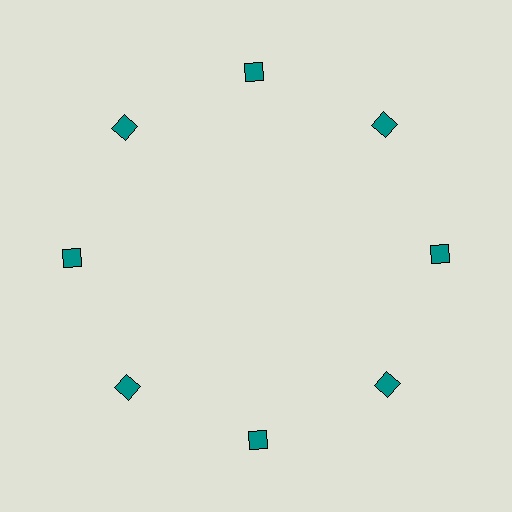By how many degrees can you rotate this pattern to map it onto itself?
The pattern maps onto itself every 45 degrees of rotation.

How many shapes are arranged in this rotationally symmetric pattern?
There are 8 shapes, arranged in 8 groups of 1.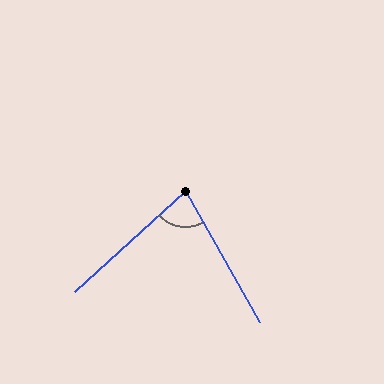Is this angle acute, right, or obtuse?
It is acute.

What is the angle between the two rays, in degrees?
Approximately 77 degrees.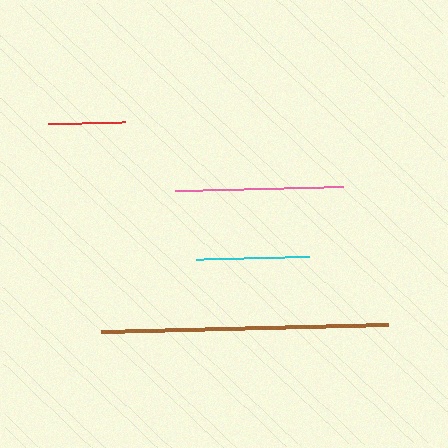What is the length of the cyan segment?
The cyan segment is approximately 113 pixels long.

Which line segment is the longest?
The brown line is the longest at approximately 286 pixels.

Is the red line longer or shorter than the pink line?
The pink line is longer than the red line.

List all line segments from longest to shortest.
From longest to shortest: brown, pink, cyan, red.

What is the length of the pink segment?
The pink segment is approximately 168 pixels long.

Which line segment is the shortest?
The red line is the shortest at approximately 78 pixels.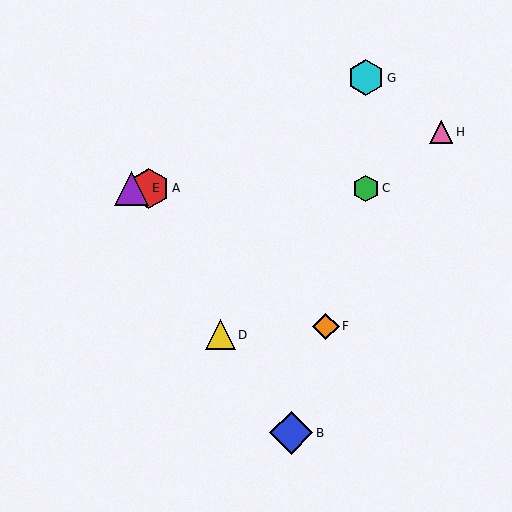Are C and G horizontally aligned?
No, C is at y≈188 and G is at y≈78.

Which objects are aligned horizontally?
Objects A, C, E are aligned horizontally.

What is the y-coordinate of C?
Object C is at y≈188.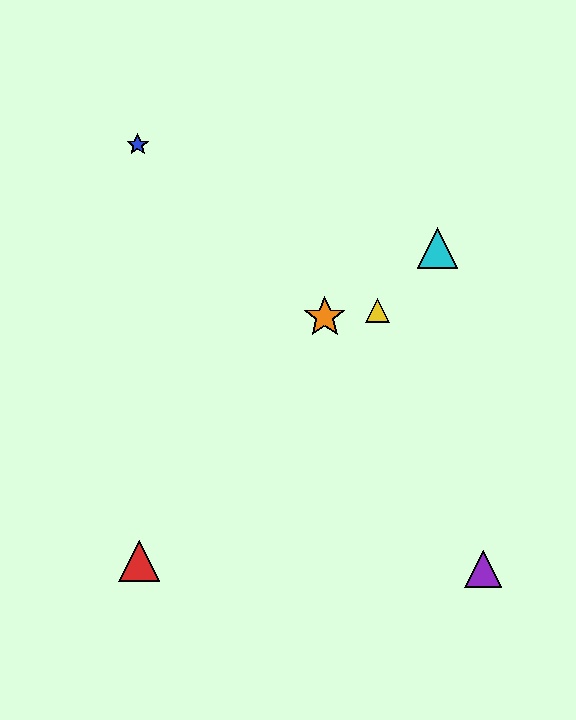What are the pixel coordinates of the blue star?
The blue star is at (138, 145).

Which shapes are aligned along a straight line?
The red triangle, the green triangle, the yellow triangle, the cyan triangle are aligned along a straight line.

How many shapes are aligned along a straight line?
4 shapes (the red triangle, the green triangle, the yellow triangle, the cyan triangle) are aligned along a straight line.